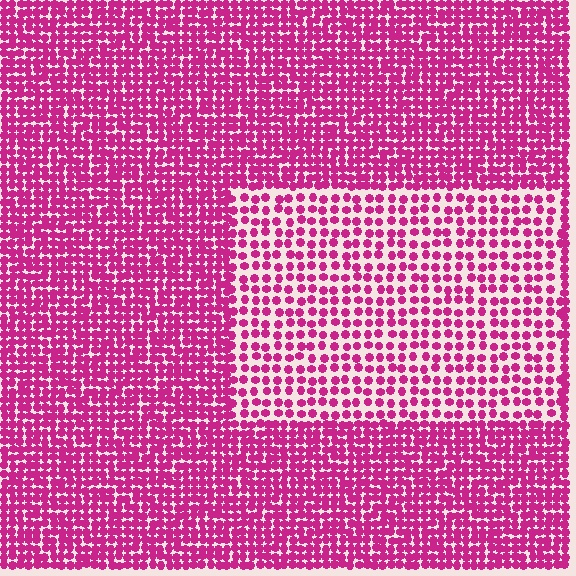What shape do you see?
I see a rectangle.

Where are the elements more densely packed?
The elements are more densely packed outside the rectangle boundary.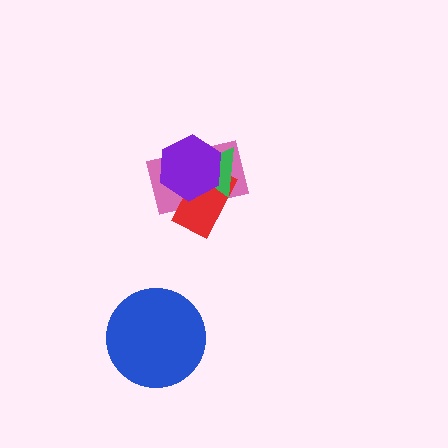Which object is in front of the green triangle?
The purple hexagon is in front of the green triangle.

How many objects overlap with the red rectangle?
3 objects overlap with the red rectangle.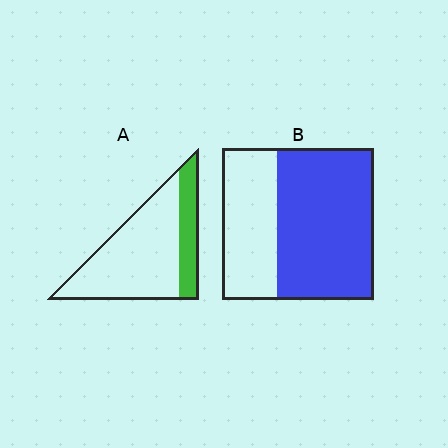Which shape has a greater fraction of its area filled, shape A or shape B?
Shape B.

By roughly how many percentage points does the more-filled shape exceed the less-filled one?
By roughly 40 percentage points (B over A).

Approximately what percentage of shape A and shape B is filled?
A is approximately 25% and B is approximately 65%.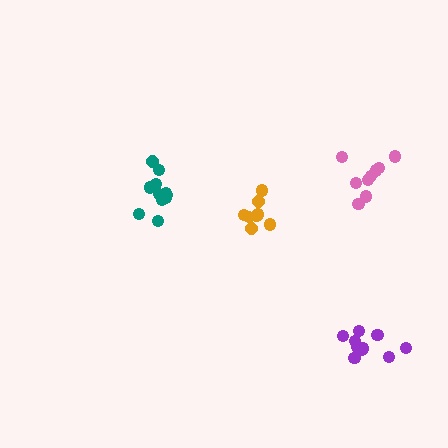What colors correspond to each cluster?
The clusters are colored: purple, teal, pink, orange.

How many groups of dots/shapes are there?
There are 4 groups.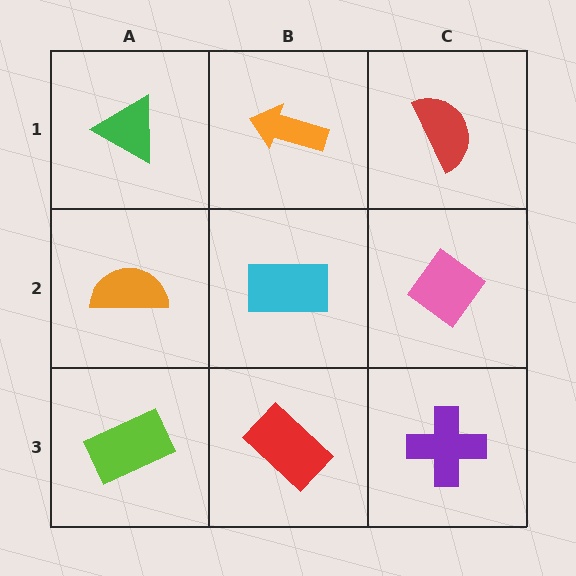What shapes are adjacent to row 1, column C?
A pink diamond (row 2, column C), an orange arrow (row 1, column B).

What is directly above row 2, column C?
A red semicircle.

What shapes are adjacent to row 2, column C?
A red semicircle (row 1, column C), a purple cross (row 3, column C), a cyan rectangle (row 2, column B).